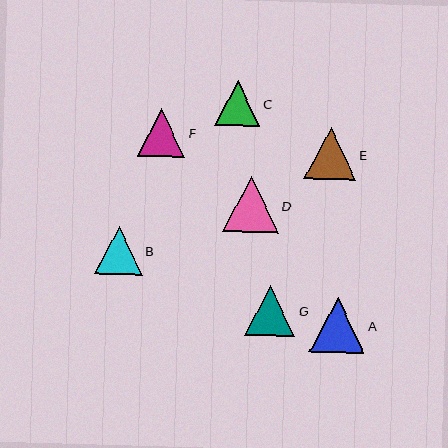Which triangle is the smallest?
Triangle C is the smallest with a size of approximately 45 pixels.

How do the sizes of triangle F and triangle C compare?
Triangle F and triangle C are approximately the same size.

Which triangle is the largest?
Triangle D is the largest with a size of approximately 56 pixels.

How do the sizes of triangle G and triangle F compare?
Triangle G and triangle F are approximately the same size.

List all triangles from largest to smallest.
From largest to smallest: D, A, E, G, F, B, C.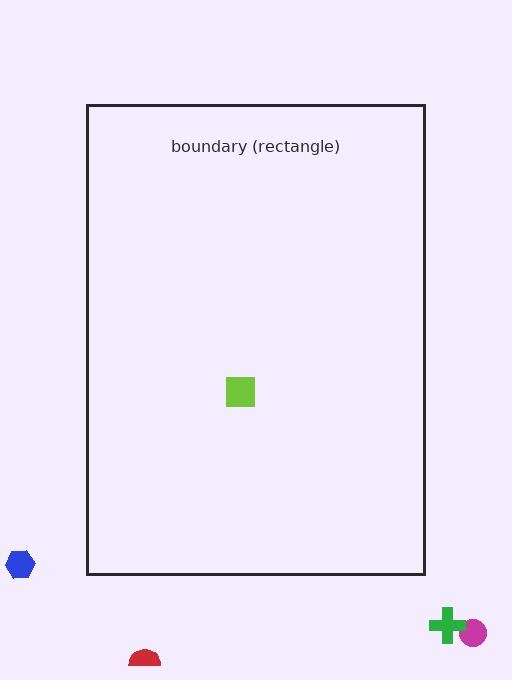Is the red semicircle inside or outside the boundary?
Outside.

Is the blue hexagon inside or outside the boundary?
Outside.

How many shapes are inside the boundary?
1 inside, 4 outside.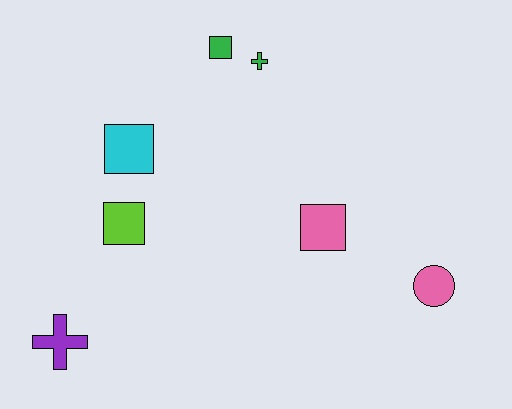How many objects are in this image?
There are 7 objects.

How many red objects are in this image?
There are no red objects.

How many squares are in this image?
There are 4 squares.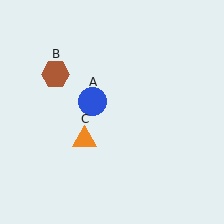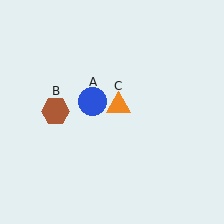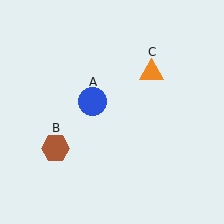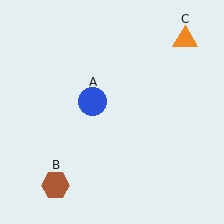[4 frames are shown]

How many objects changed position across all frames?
2 objects changed position: brown hexagon (object B), orange triangle (object C).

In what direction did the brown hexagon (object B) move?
The brown hexagon (object B) moved down.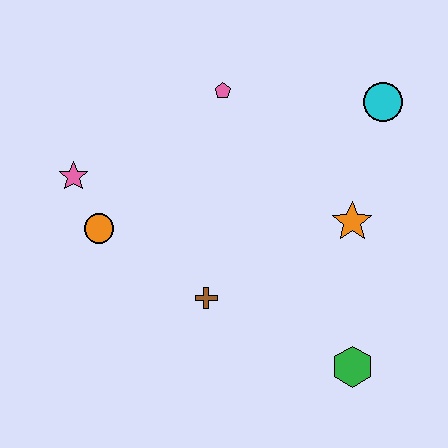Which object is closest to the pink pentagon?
The cyan circle is closest to the pink pentagon.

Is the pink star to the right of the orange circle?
No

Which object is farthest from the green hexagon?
The pink star is farthest from the green hexagon.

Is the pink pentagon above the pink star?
Yes